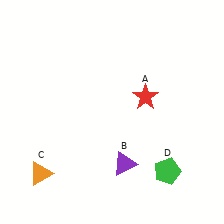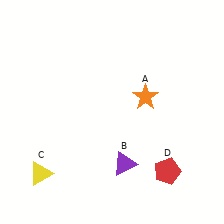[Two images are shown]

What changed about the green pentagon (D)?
In Image 1, D is green. In Image 2, it changed to red.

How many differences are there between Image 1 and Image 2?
There are 3 differences between the two images.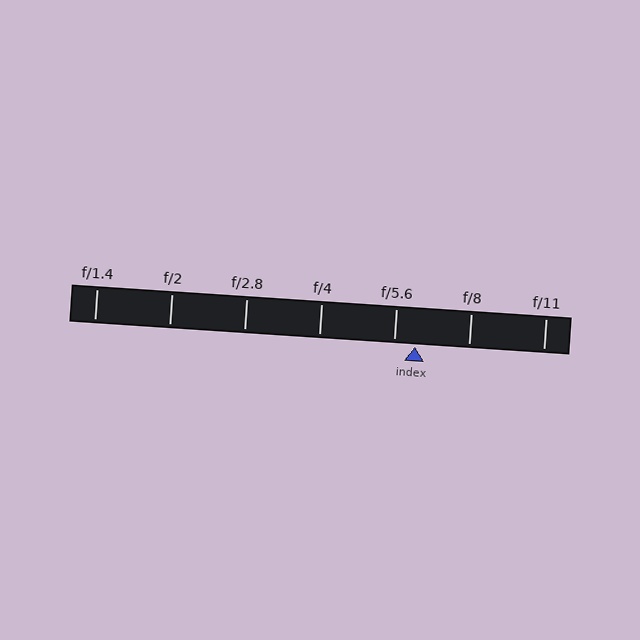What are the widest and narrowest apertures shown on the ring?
The widest aperture shown is f/1.4 and the narrowest is f/11.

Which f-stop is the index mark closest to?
The index mark is closest to f/5.6.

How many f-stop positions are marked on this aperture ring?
There are 7 f-stop positions marked.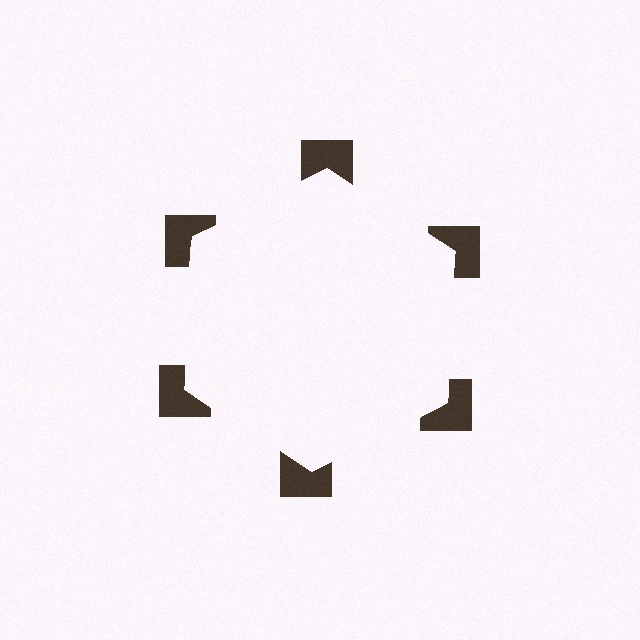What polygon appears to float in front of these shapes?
An illusory hexagon — its edges are inferred from the aligned wedge cuts in the notched squares, not physically drawn.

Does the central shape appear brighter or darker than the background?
It typically appears slightly brighter than the background, even though no actual brightness change is drawn.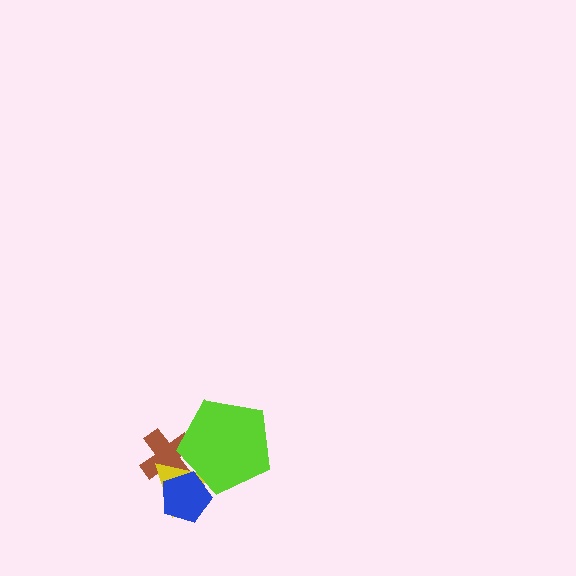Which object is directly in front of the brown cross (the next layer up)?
The yellow triangle is directly in front of the brown cross.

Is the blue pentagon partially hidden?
Yes, it is partially covered by another shape.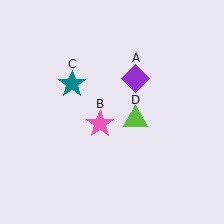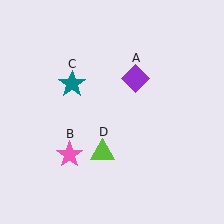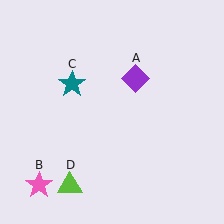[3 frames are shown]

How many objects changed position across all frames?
2 objects changed position: pink star (object B), lime triangle (object D).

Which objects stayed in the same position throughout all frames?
Purple diamond (object A) and teal star (object C) remained stationary.